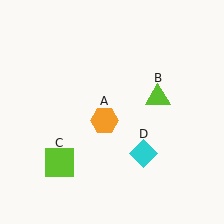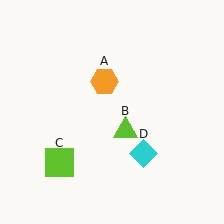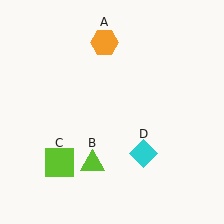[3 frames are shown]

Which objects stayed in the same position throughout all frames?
Lime square (object C) and cyan diamond (object D) remained stationary.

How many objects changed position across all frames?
2 objects changed position: orange hexagon (object A), lime triangle (object B).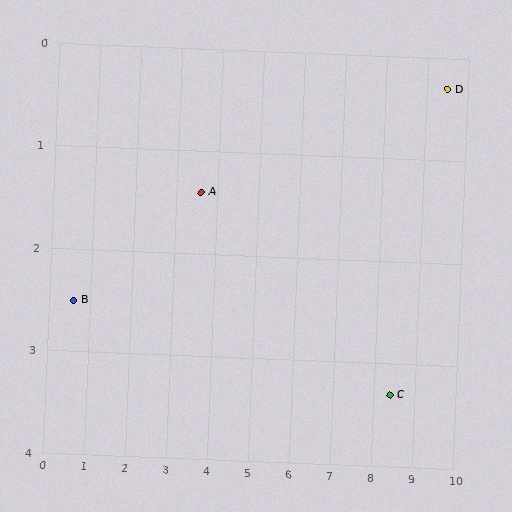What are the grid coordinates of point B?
Point B is at approximately (0.6, 2.5).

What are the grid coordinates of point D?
Point D is at approximately (9.5, 0.3).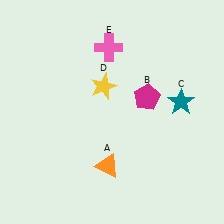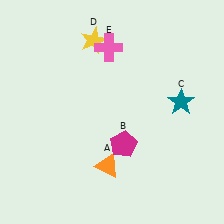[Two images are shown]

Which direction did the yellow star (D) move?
The yellow star (D) moved up.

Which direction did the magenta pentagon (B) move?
The magenta pentagon (B) moved down.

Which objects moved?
The objects that moved are: the magenta pentagon (B), the yellow star (D).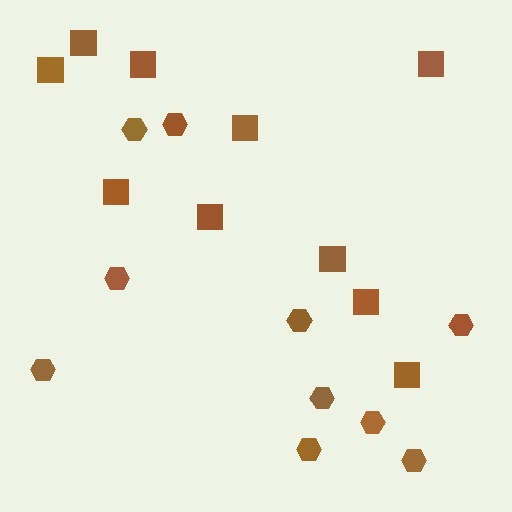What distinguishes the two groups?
There are 2 groups: one group of squares (10) and one group of hexagons (10).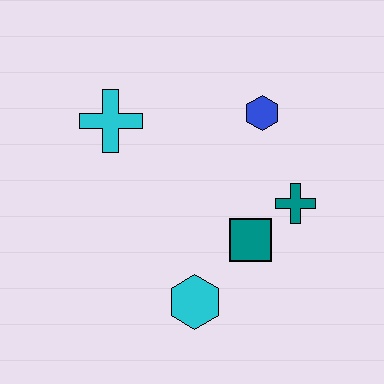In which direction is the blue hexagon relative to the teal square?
The blue hexagon is above the teal square.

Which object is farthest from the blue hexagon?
The cyan hexagon is farthest from the blue hexagon.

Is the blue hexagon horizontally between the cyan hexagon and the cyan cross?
No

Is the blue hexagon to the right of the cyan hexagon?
Yes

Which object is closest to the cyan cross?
The blue hexagon is closest to the cyan cross.